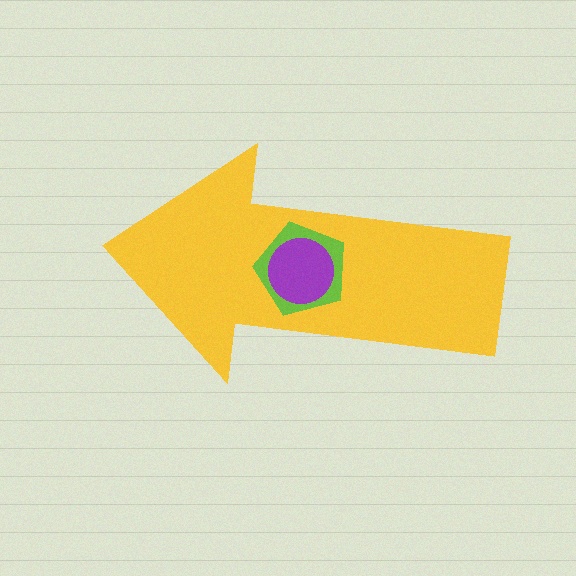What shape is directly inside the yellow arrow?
The lime pentagon.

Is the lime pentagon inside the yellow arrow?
Yes.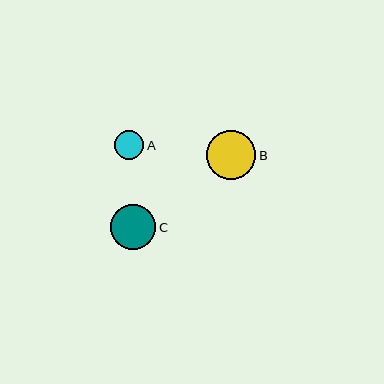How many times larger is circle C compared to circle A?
Circle C is approximately 1.5 times the size of circle A.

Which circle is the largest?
Circle B is the largest with a size of approximately 49 pixels.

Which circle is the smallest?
Circle A is the smallest with a size of approximately 29 pixels.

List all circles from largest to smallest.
From largest to smallest: B, C, A.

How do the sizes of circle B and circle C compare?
Circle B and circle C are approximately the same size.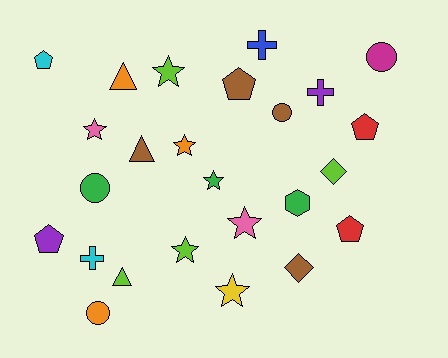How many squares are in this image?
There are no squares.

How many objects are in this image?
There are 25 objects.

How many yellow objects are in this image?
There is 1 yellow object.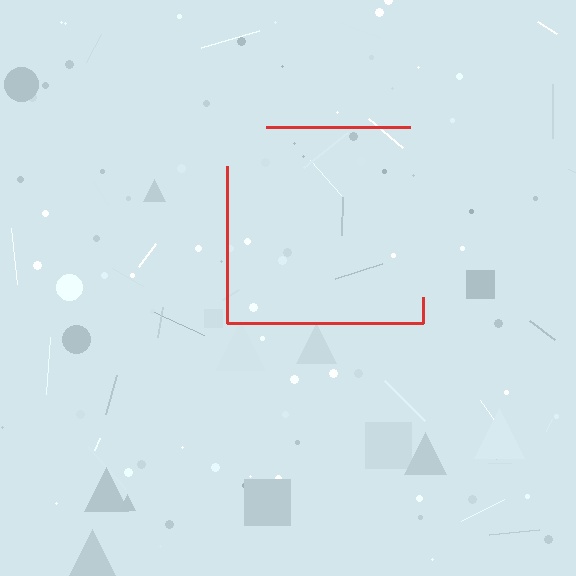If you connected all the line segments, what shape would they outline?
They would outline a square.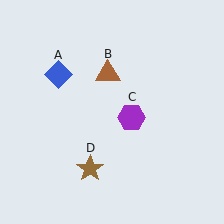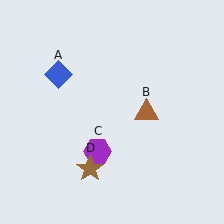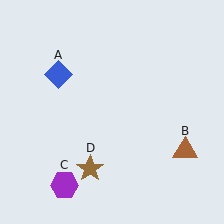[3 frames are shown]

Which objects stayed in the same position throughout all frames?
Blue diamond (object A) and brown star (object D) remained stationary.